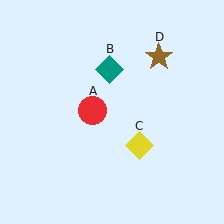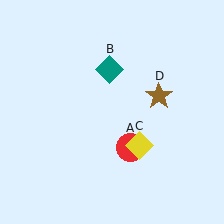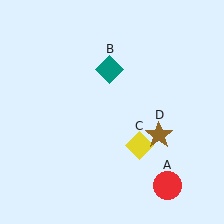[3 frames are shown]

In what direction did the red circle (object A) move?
The red circle (object A) moved down and to the right.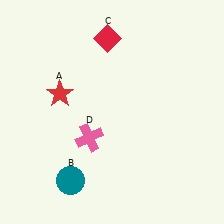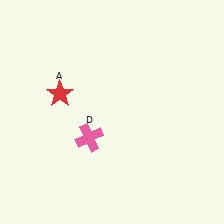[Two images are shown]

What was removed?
The red diamond (C), the teal circle (B) were removed in Image 2.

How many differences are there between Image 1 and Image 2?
There are 2 differences between the two images.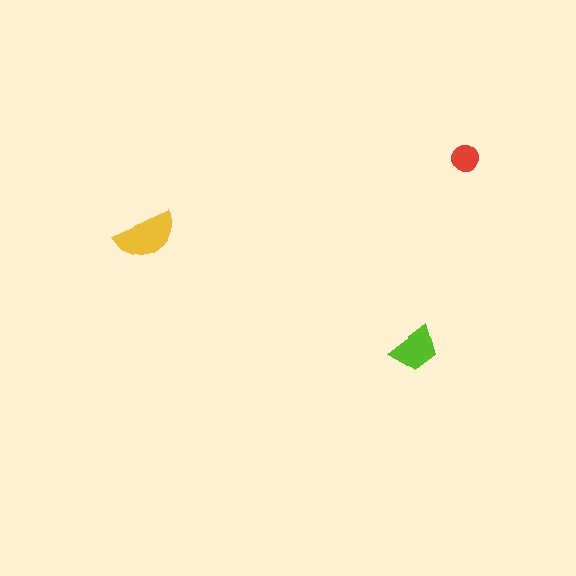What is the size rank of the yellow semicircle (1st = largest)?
1st.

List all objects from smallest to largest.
The red circle, the lime trapezoid, the yellow semicircle.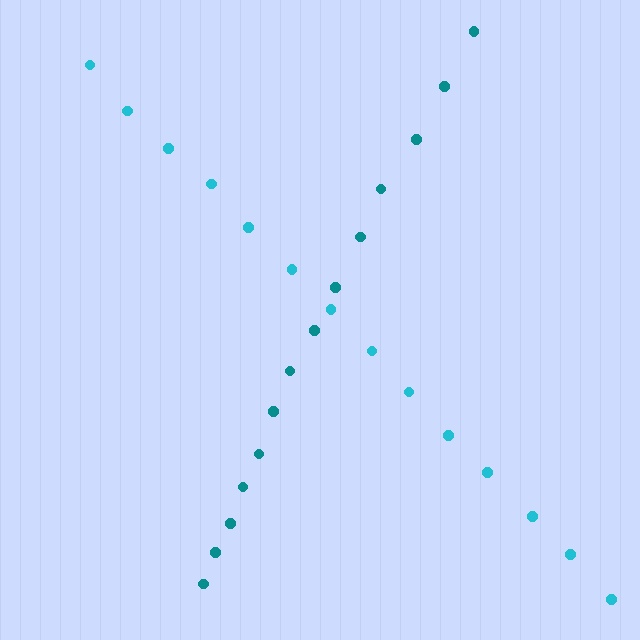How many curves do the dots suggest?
There are 2 distinct paths.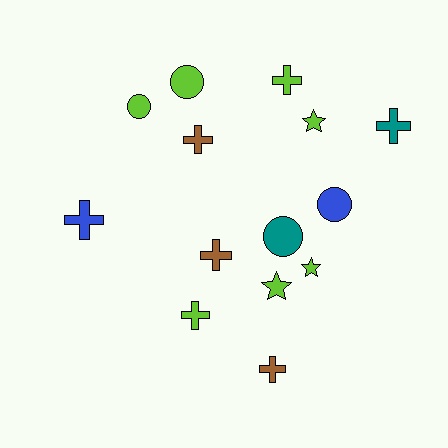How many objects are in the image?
There are 14 objects.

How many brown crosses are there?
There are 3 brown crosses.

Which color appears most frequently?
Lime, with 7 objects.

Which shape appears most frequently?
Cross, with 7 objects.